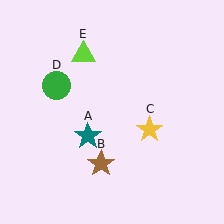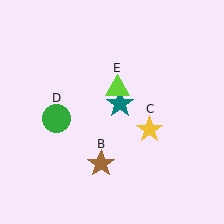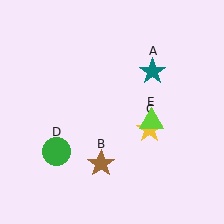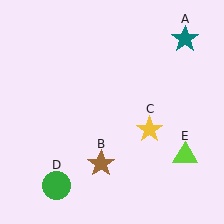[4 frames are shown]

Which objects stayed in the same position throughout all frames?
Brown star (object B) and yellow star (object C) remained stationary.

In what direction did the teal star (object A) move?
The teal star (object A) moved up and to the right.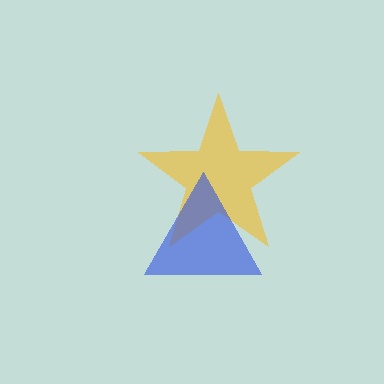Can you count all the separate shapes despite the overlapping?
Yes, there are 2 separate shapes.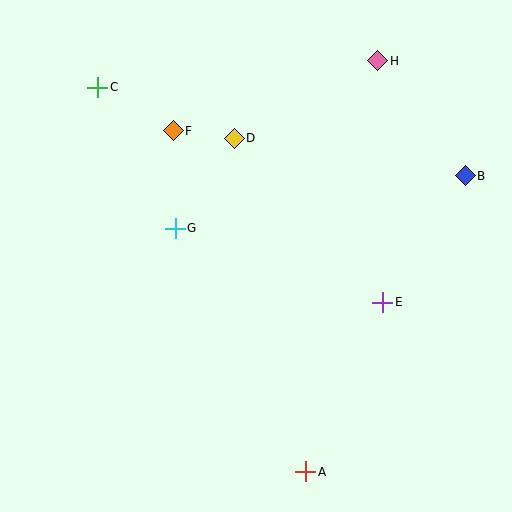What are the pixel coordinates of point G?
Point G is at (175, 228).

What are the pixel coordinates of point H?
Point H is at (378, 61).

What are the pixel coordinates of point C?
Point C is at (98, 87).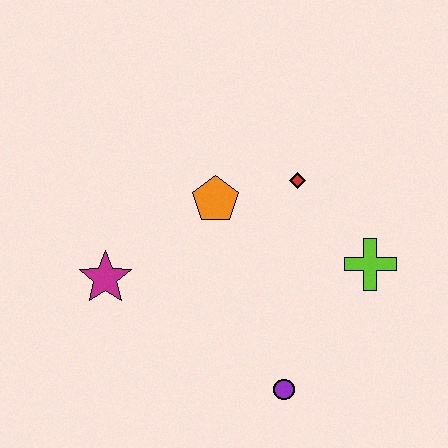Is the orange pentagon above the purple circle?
Yes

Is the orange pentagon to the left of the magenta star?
No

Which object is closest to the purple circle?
The lime cross is closest to the purple circle.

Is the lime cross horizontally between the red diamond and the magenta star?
No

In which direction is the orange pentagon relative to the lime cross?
The orange pentagon is to the left of the lime cross.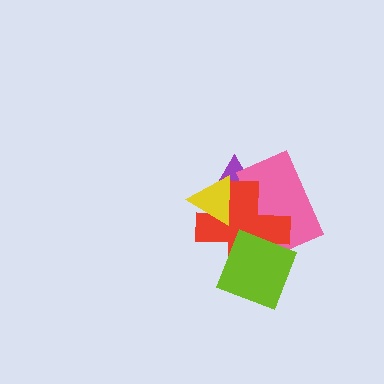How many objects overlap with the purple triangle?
3 objects overlap with the purple triangle.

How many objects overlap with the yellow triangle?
3 objects overlap with the yellow triangle.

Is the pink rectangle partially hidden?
Yes, it is partially covered by another shape.